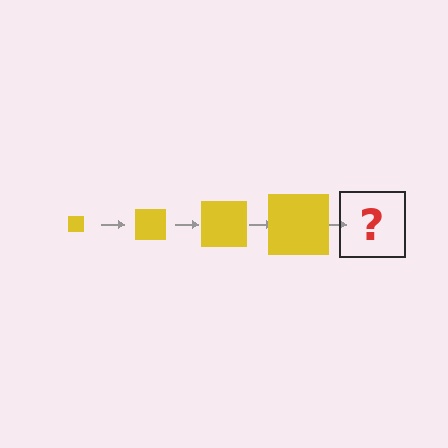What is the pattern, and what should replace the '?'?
The pattern is that the square gets progressively larger each step. The '?' should be a yellow square, larger than the previous one.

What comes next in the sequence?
The next element should be a yellow square, larger than the previous one.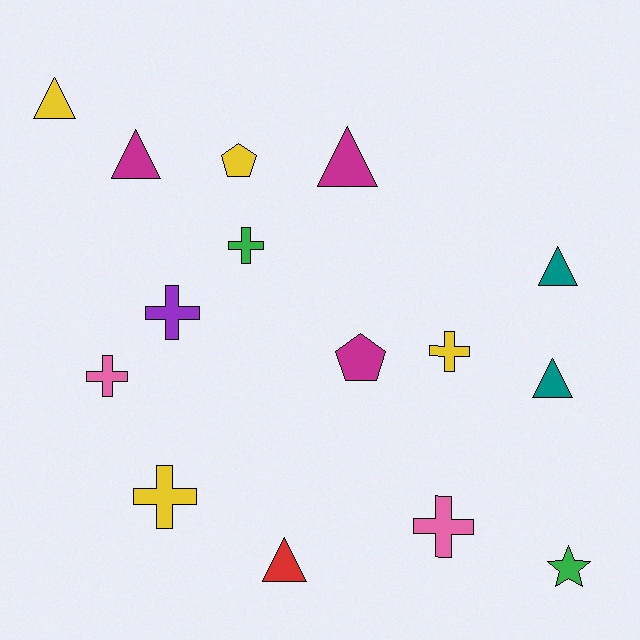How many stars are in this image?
There is 1 star.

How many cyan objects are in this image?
There are no cyan objects.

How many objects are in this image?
There are 15 objects.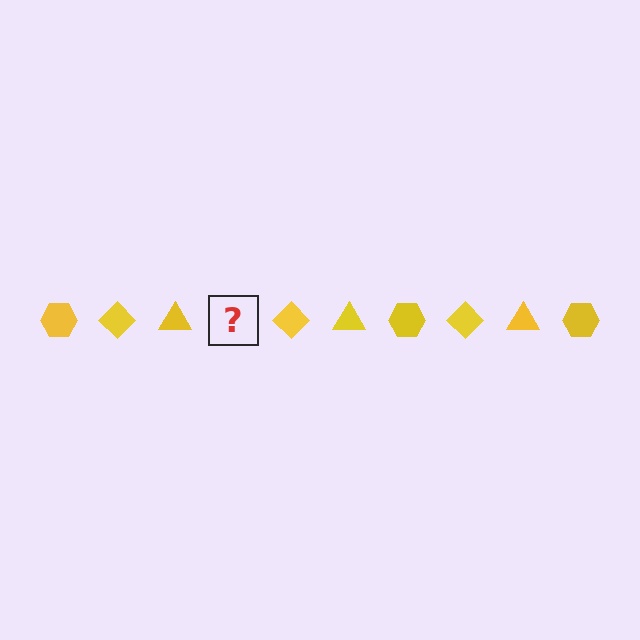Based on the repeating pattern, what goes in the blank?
The blank should be a yellow hexagon.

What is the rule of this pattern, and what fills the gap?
The rule is that the pattern cycles through hexagon, diamond, triangle shapes in yellow. The gap should be filled with a yellow hexagon.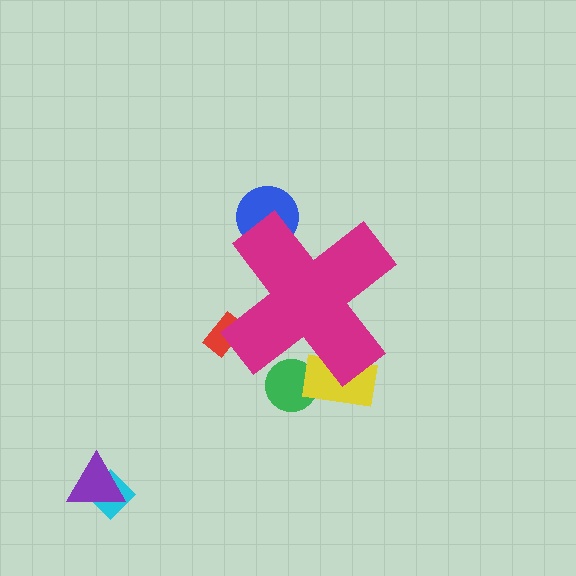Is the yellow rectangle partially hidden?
Yes, the yellow rectangle is partially hidden behind the magenta cross.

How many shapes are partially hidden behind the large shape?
4 shapes are partially hidden.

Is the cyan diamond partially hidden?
No, the cyan diamond is fully visible.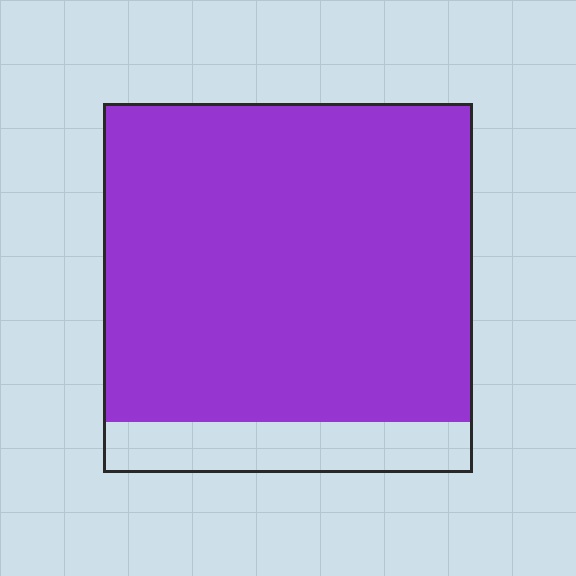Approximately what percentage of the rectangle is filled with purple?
Approximately 85%.